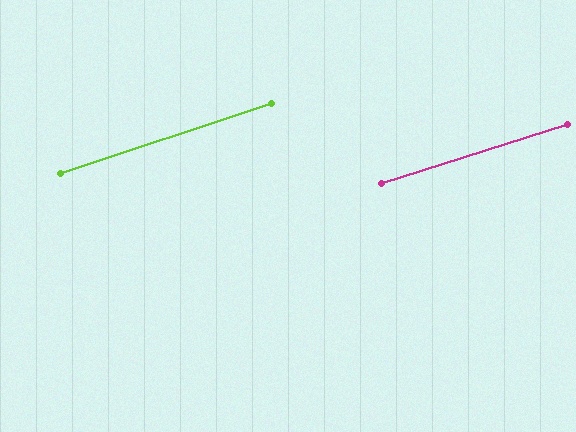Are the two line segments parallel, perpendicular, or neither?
Parallel — their directions differ by only 0.7°.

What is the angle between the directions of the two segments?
Approximately 1 degree.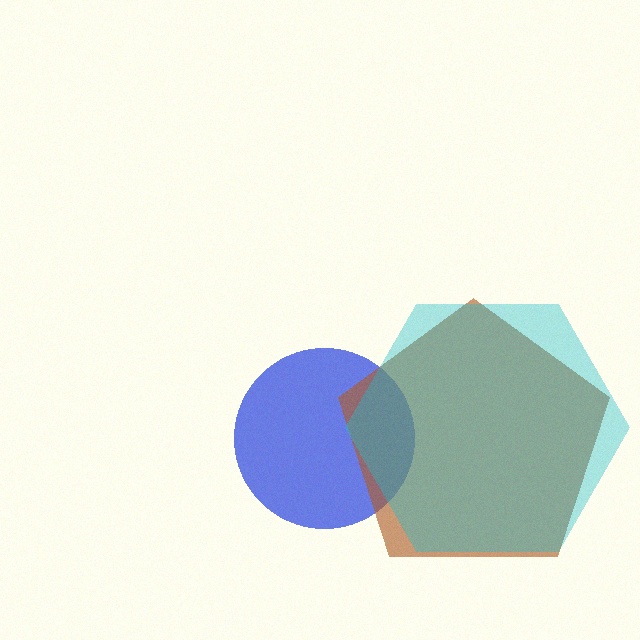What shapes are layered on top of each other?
The layered shapes are: a blue circle, a brown pentagon, a cyan hexagon.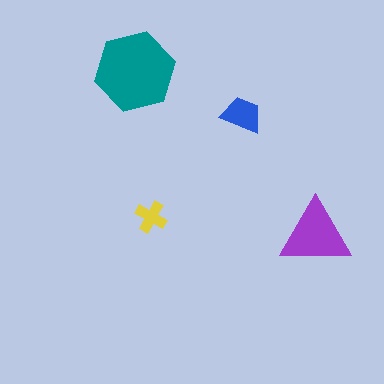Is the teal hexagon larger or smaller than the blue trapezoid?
Larger.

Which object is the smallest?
The yellow cross.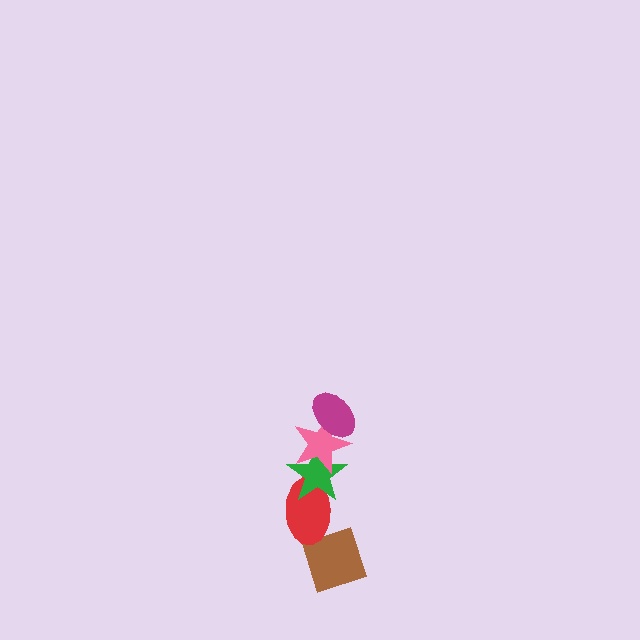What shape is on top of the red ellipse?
The green star is on top of the red ellipse.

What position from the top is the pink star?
The pink star is 2nd from the top.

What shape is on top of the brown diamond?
The red ellipse is on top of the brown diamond.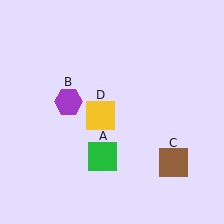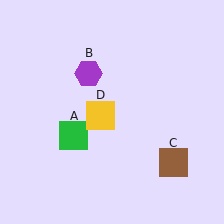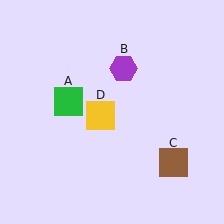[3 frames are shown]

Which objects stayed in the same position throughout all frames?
Brown square (object C) and yellow square (object D) remained stationary.